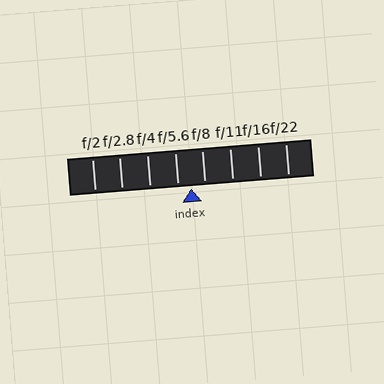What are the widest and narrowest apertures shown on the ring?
The widest aperture shown is f/2 and the narrowest is f/22.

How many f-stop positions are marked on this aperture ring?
There are 8 f-stop positions marked.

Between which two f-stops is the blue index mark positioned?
The index mark is between f/5.6 and f/8.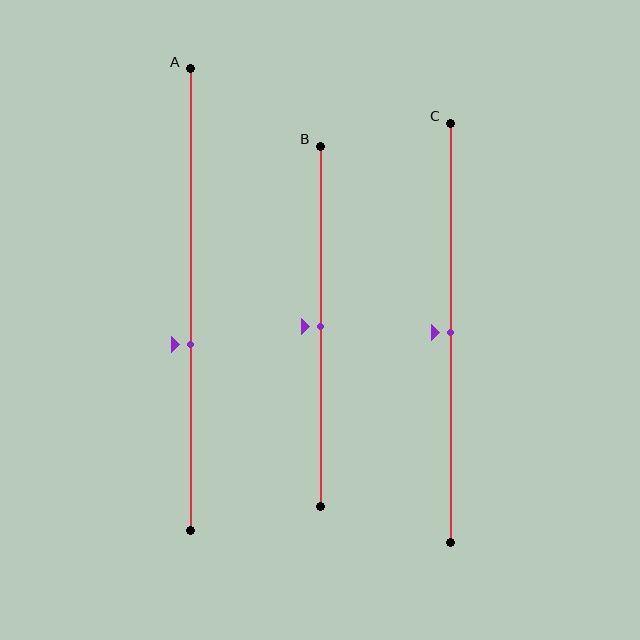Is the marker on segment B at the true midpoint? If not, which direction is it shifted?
Yes, the marker on segment B is at the true midpoint.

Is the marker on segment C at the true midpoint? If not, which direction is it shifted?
Yes, the marker on segment C is at the true midpoint.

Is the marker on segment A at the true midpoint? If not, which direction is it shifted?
No, the marker on segment A is shifted downward by about 10% of the segment length.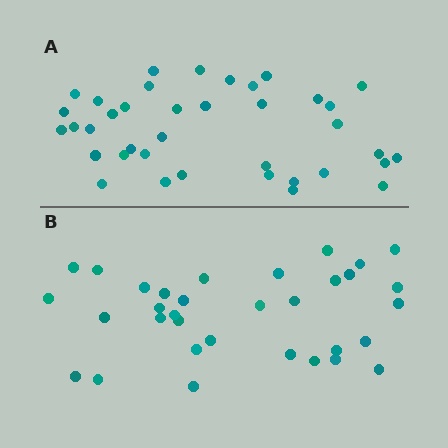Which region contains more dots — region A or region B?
Region A (the top region) has more dots.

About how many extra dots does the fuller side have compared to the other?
Region A has about 5 more dots than region B.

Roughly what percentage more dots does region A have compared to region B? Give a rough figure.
About 15% more.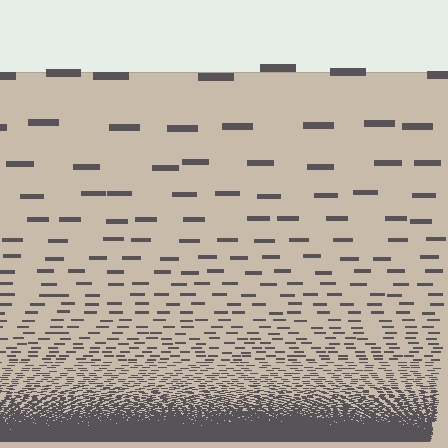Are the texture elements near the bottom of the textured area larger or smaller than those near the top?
Smaller. The gradient is inverted — elements near the bottom are smaller and denser.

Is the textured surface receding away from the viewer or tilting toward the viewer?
The surface appears to tilt toward the viewer. Texture elements get larger and sparser toward the top.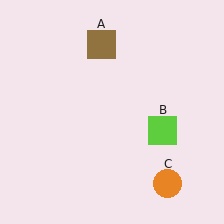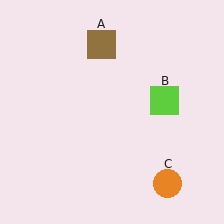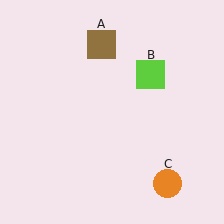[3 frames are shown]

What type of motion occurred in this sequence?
The lime square (object B) rotated counterclockwise around the center of the scene.